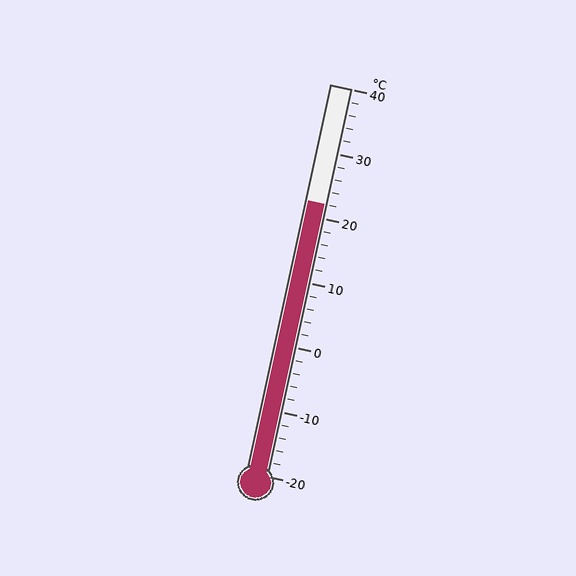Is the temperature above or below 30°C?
The temperature is below 30°C.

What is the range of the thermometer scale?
The thermometer scale ranges from -20°C to 40°C.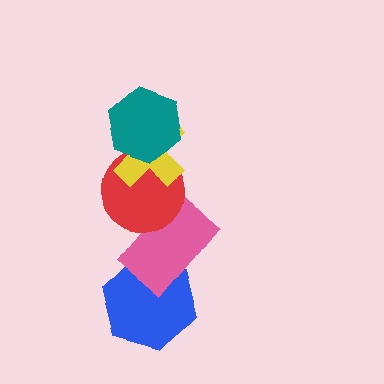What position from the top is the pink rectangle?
The pink rectangle is 4th from the top.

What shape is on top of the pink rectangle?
The red circle is on top of the pink rectangle.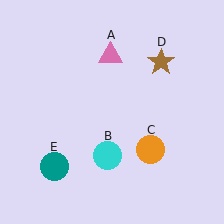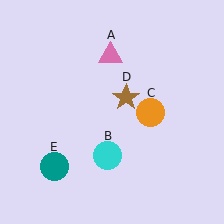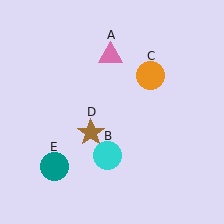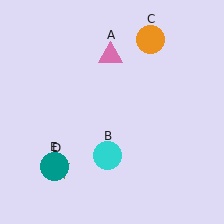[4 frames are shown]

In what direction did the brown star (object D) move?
The brown star (object D) moved down and to the left.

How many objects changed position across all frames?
2 objects changed position: orange circle (object C), brown star (object D).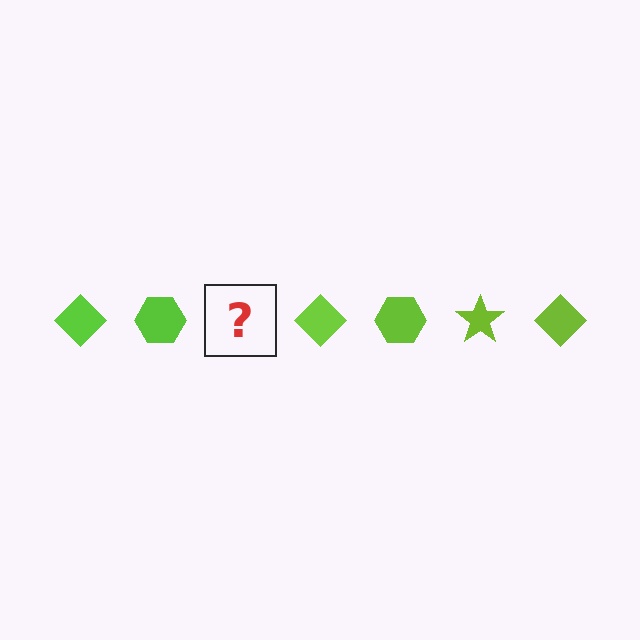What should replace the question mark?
The question mark should be replaced with a lime star.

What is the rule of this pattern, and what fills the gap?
The rule is that the pattern cycles through diamond, hexagon, star shapes in lime. The gap should be filled with a lime star.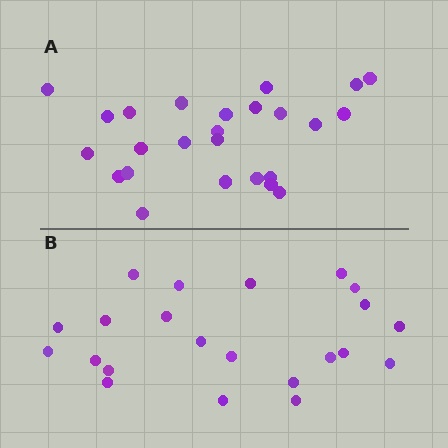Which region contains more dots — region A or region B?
Region A (the top region) has more dots.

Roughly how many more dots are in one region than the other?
Region A has just a few more — roughly 2 or 3 more dots than region B.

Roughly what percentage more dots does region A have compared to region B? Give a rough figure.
About 15% more.